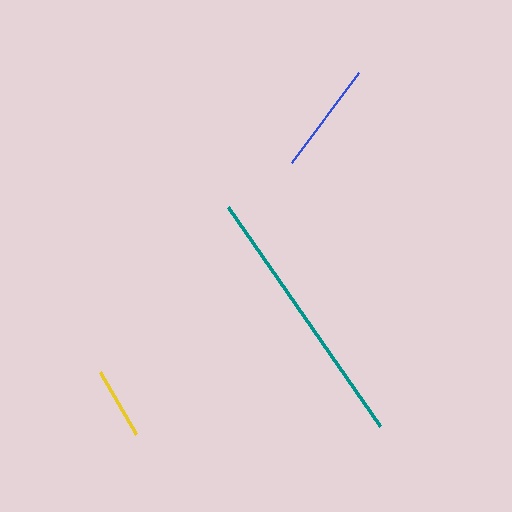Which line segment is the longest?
The teal line is the longest at approximately 267 pixels.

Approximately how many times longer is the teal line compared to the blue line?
The teal line is approximately 2.4 times the length of the blue line.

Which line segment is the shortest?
The yellow line is the shortest at approximately 72 pixels.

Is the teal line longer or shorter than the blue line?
The teal line is longer than the blue line.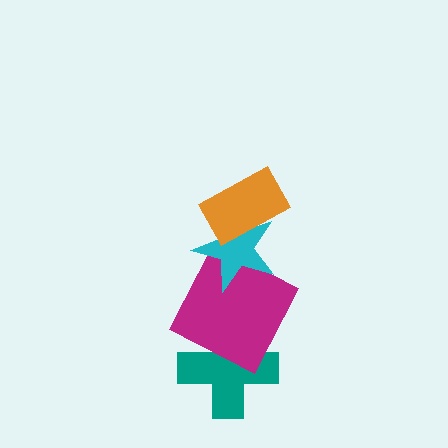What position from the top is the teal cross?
The teal cross is 4th from the top.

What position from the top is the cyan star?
The cyan star is 2nd from the top.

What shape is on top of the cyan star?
The orange rectangle is on top of the cyan star.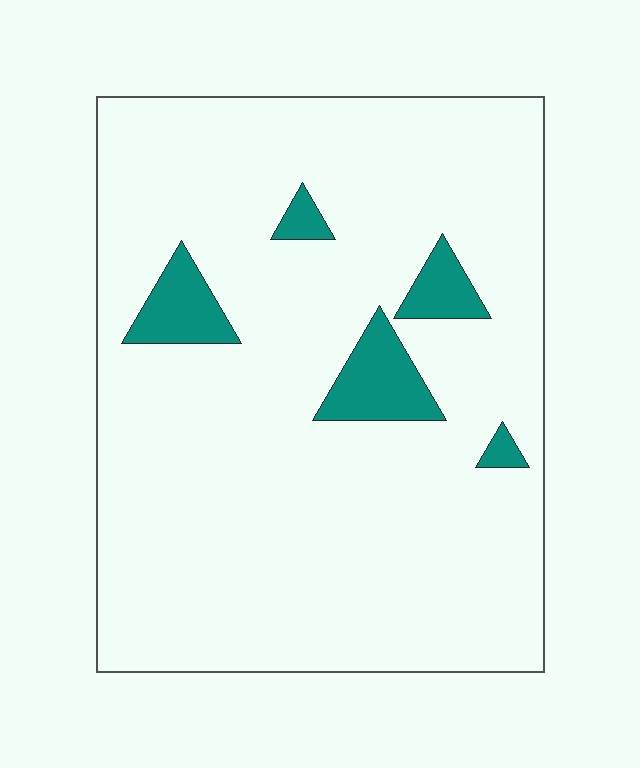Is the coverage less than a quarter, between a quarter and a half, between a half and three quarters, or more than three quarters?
Less than a quarter.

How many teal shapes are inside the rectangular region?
5.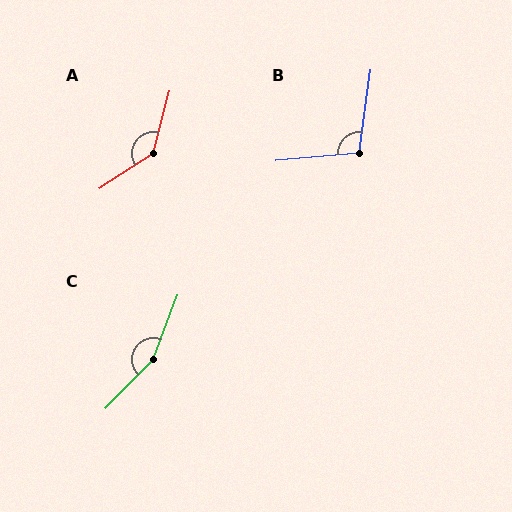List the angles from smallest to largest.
B (102°), A (138°), C (157°).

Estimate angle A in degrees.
Approximately 138 degrees.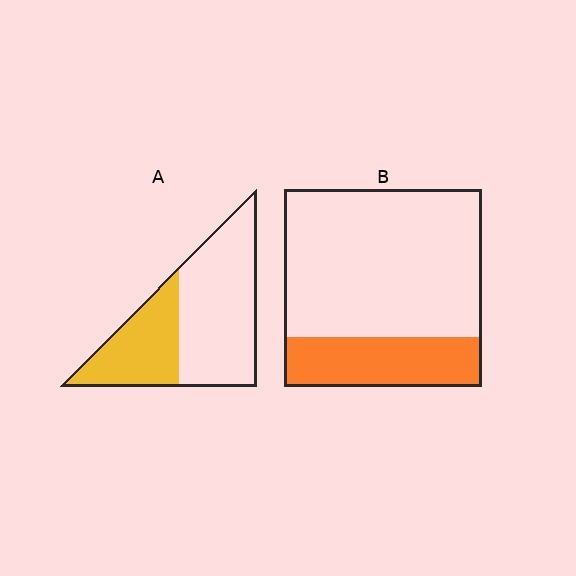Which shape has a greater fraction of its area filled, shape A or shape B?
Shape A.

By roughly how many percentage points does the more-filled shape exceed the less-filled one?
By roughly 10 percentage points (A over B).